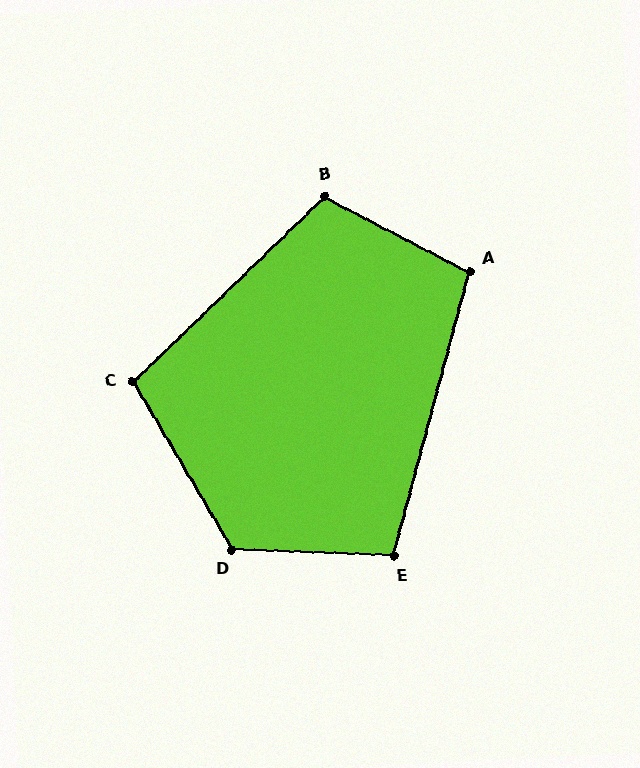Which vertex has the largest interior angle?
D, at approximately 123 degrees.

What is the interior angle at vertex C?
Approximately 103 degrees (obtuse).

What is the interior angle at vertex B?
Approximately 109 degrees (obtuse).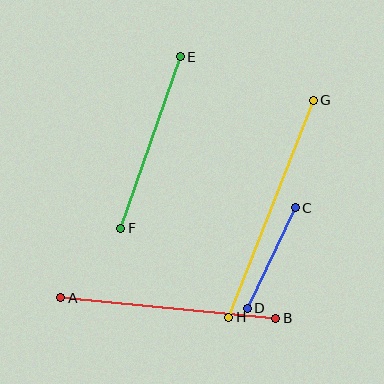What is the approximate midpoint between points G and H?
The midpoint is at approximately (271, 209) pixels.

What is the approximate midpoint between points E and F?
The midpoint is at approximately (150, 143) pixels.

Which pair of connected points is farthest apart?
Points G and H are farthest apart.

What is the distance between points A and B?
The distance is approximately 216 pixels.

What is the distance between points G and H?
The distance is approximately 233 pixels.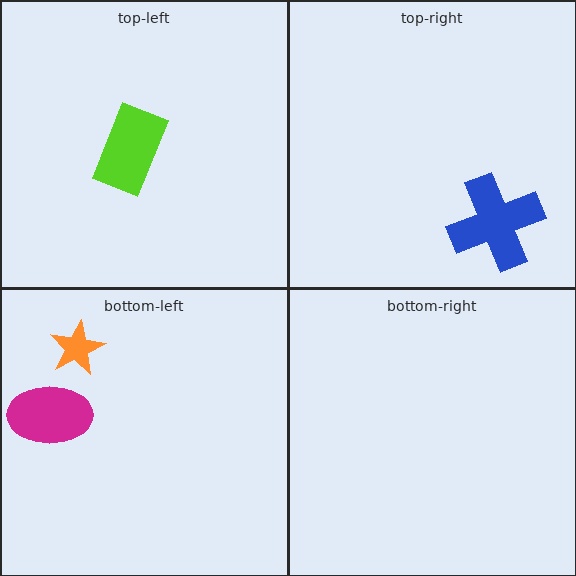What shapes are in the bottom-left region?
The orange star, the magenta ellipse.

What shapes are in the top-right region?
The blue cross.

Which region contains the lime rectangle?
The top-left region.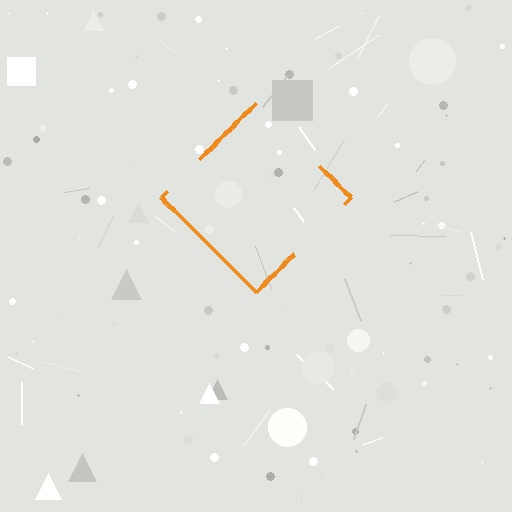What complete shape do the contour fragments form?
The contour fragments form a diamond.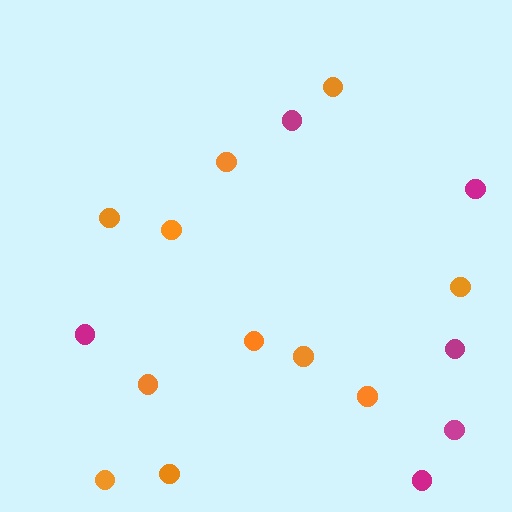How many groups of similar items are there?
There are 2 groups: one group of magenta circles (6) and one group of orange circles (11).